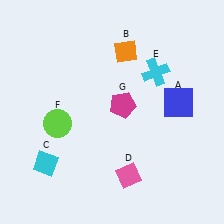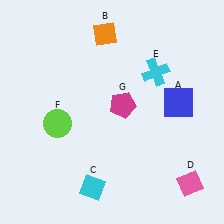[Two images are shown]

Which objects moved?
The objects that moved are: the orange diamond (B), the cyan diamond (C), the pink diamond (D).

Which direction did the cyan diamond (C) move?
The cyan diamond (C) moved right.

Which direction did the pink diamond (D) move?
The pink diamond (D) moved right.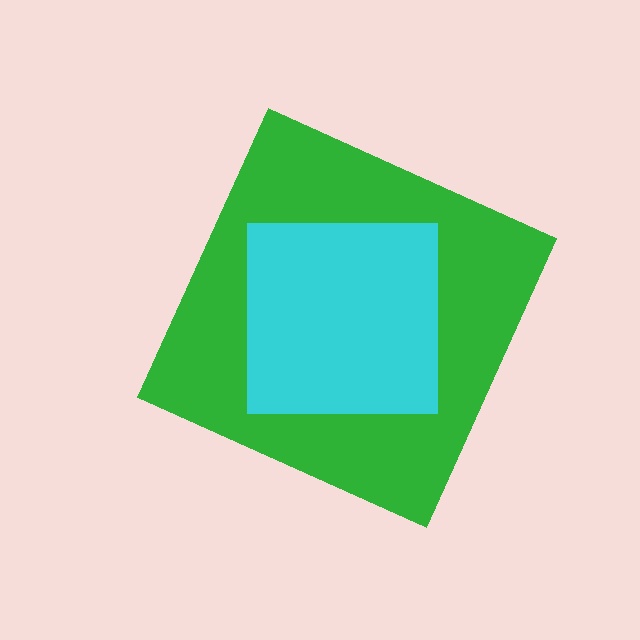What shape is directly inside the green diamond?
The cyan square.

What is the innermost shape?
The cyan square.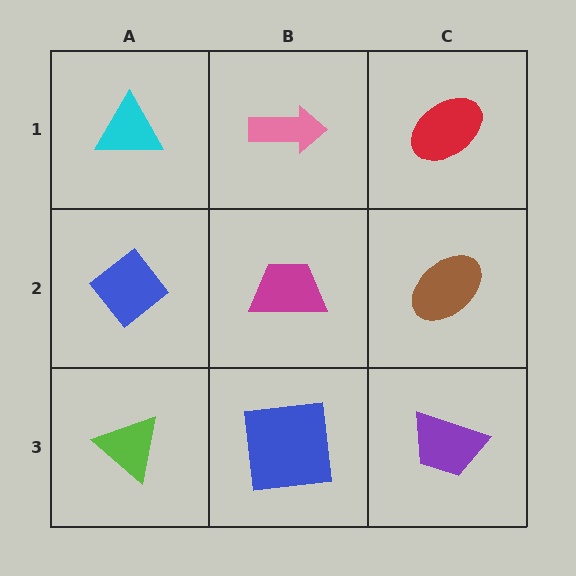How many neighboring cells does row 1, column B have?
3.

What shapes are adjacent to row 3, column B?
A magenta trapezoid (row 2, column B), a lime triangle (row 3, column A), a purple trapezoid (row 3, column C).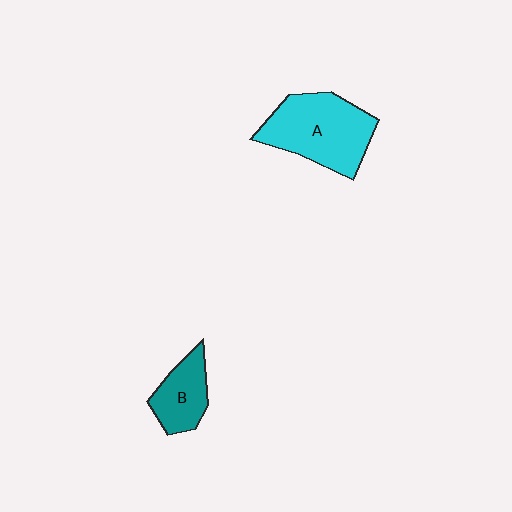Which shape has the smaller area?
Shape B (teal).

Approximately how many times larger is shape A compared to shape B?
Approximately 1.9 times.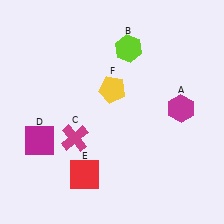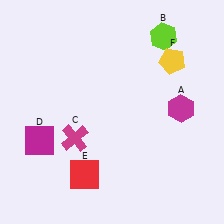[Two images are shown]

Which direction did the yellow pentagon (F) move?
The yellow pentagon (F) moved right.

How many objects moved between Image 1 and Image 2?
2 objects moved between the two images.